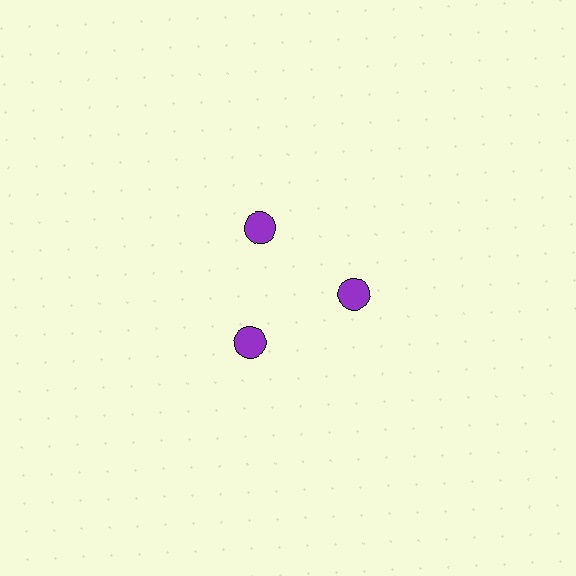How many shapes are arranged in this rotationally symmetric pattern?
There are 3 shapes, arranged in 3 groups of 1.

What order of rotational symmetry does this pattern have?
This pattern has 3-fold rotational symmetry.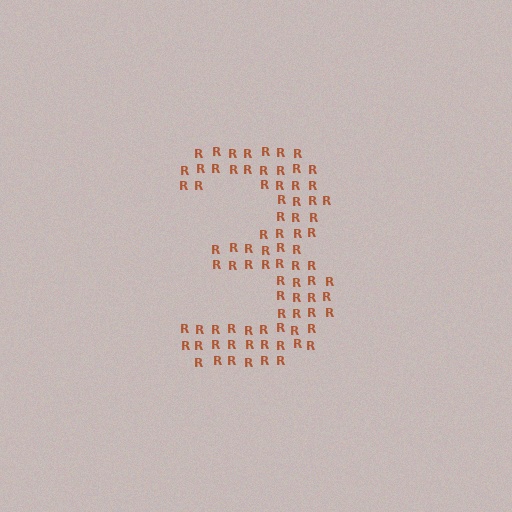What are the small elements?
The small elements are letter R's.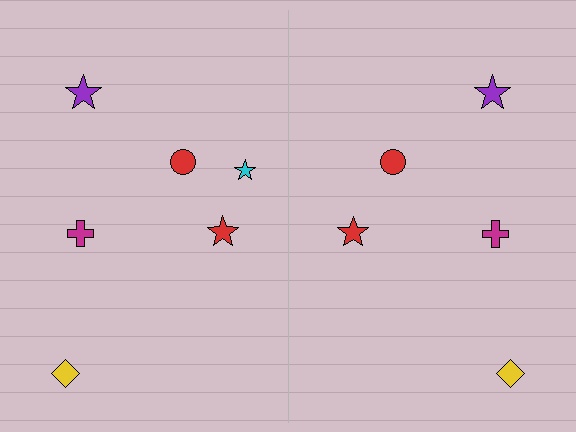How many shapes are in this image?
There are 11 shapes in this image.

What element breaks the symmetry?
A cyan star is missing from the right side.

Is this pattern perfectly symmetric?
No, the pattern is not perfectly symmetric. A cyan star is missing from the right side.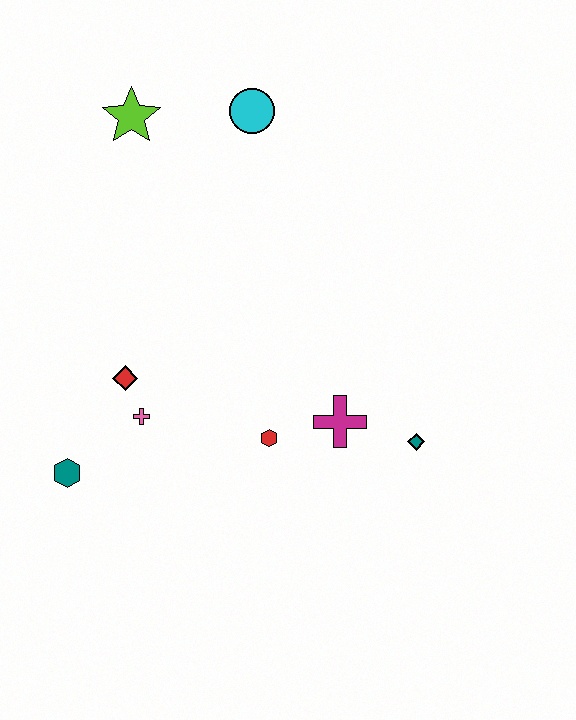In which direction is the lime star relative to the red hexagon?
The lime star is above the red hexagon.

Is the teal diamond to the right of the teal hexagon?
Yes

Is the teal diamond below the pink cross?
Yes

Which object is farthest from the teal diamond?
The lime star is farthest from the teal diamond.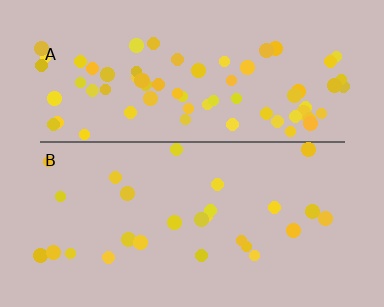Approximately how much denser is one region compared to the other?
Approximately 2.7× — region A over region B.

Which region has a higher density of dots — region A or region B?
A (the top).